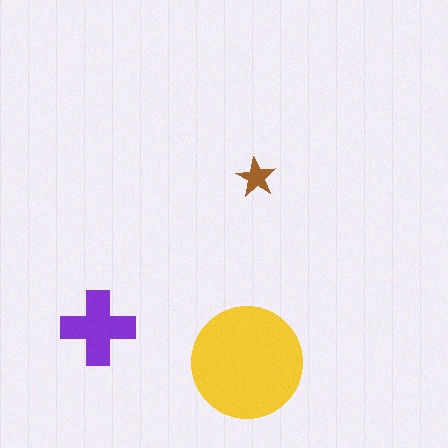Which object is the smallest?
The brown star.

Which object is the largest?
The yellow circle.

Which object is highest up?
The brown star is topmost.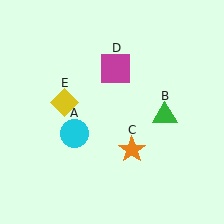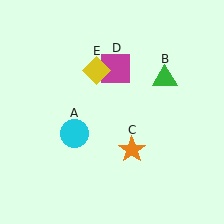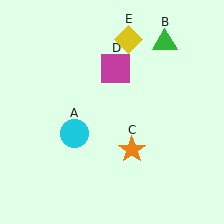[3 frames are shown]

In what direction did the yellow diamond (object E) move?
The yellow diamond (object E) moved up and to the right.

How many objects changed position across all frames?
2 objects changed position: green triangle (object B), yellow diamond (object E).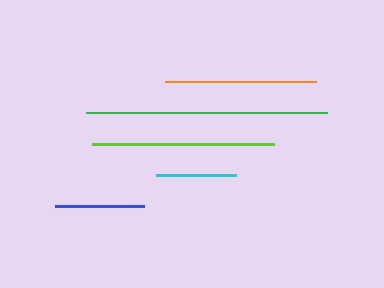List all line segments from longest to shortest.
From longest to shortest: green, lime, orange, blue, cyan.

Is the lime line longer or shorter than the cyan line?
The lime line is longer than the cyan line.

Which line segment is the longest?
The green line is the longest at approximately 241 pixels.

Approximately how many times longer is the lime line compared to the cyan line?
The lime line is approximately 2.3 times the length of the cyan line.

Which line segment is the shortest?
The cyan line is the shortest at approximately 81 pixels.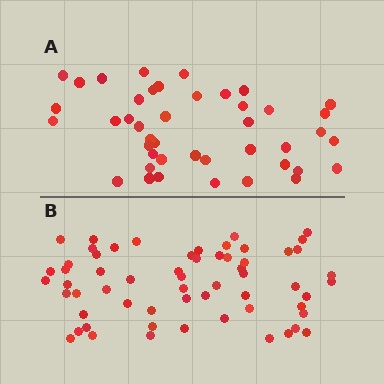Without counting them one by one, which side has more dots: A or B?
Region B (the bottom region) has more dots.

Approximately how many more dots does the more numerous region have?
Region B has approximately 15 more dots than region A.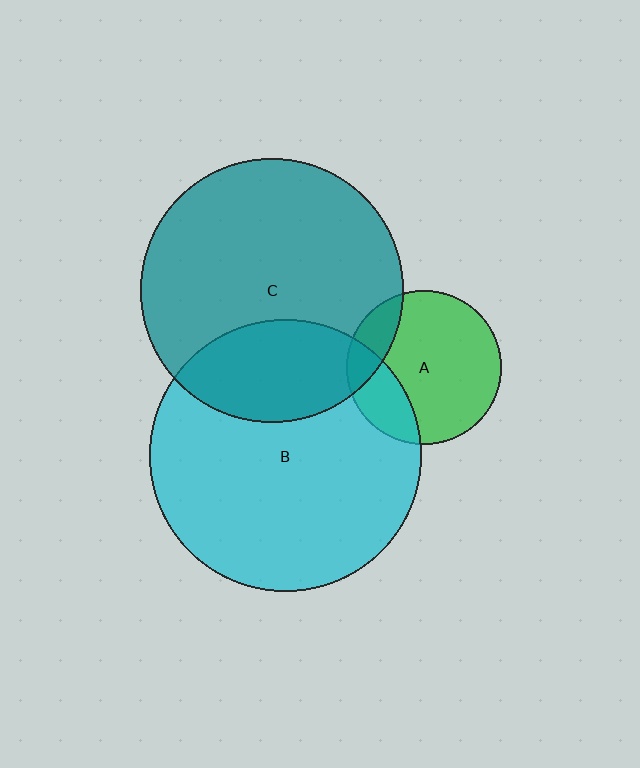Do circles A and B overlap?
Yes.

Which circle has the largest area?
Circle B (cyan).